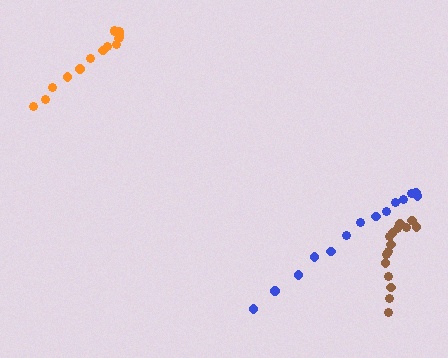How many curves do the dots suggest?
There are 3 distinct paths.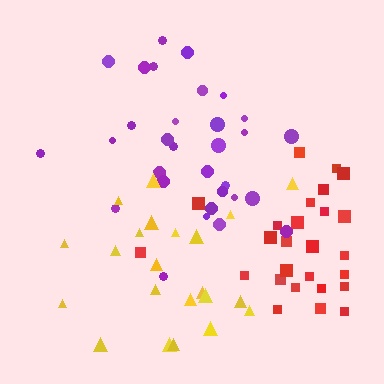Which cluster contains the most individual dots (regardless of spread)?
Purple (31).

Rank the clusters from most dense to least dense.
purple, red, yellow.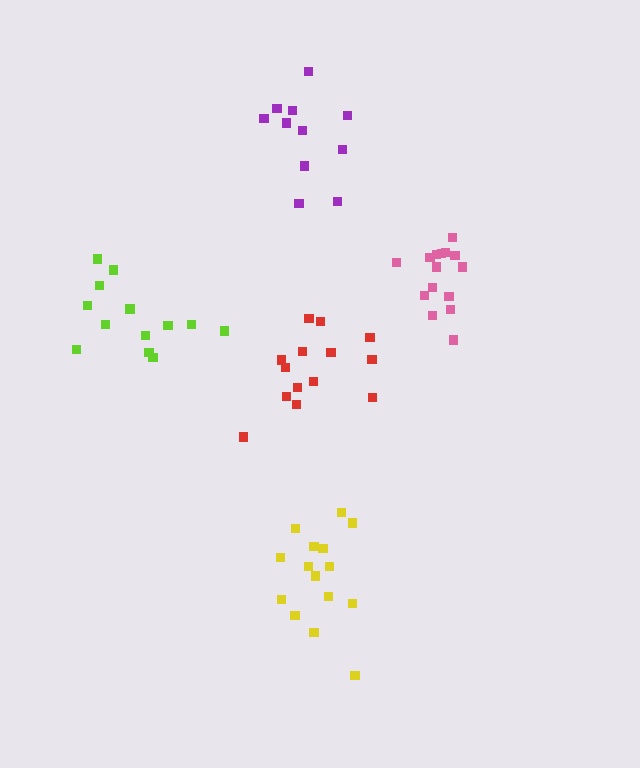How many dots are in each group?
Group 1: 15 dots, Group 2: 13 dots, Group 3: 15 dots, Group 4: 14 dots, Group 5: 11 dots (68 total).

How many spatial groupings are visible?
There are 5 spatial groupings.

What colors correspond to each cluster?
The clusters are colored: yellow, lime, pink, red, purple.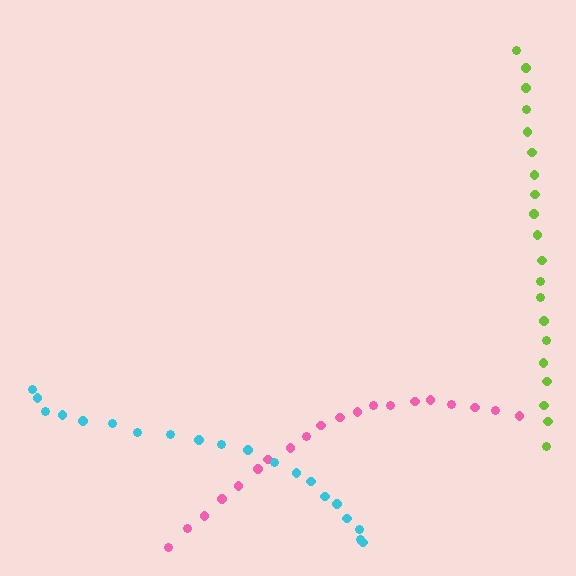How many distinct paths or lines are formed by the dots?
There are 3 distinct paths.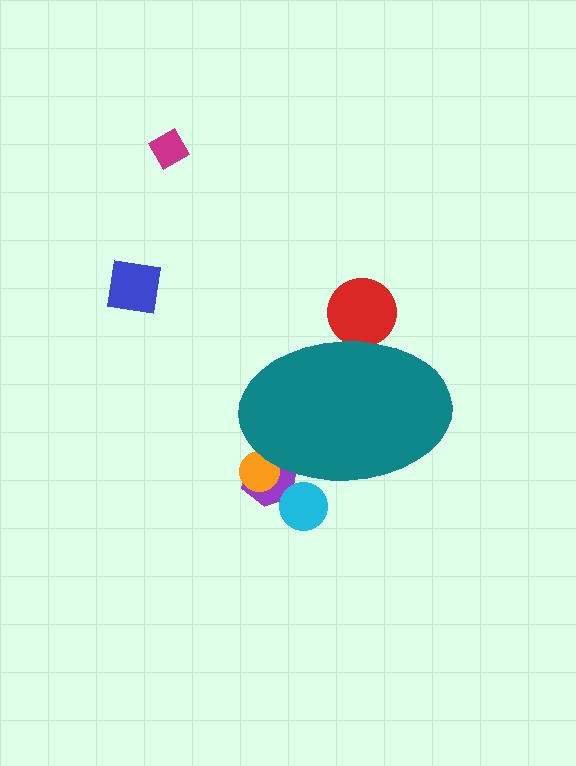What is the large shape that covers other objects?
A teal ellipse.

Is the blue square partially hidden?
No, the blue square is fully visible.